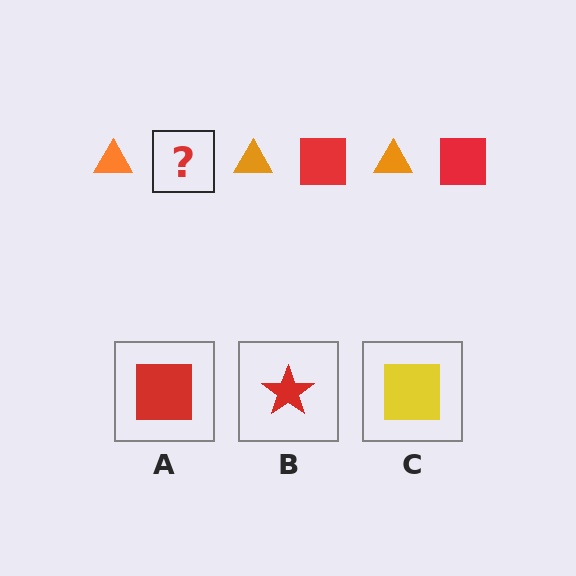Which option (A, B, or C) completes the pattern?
A.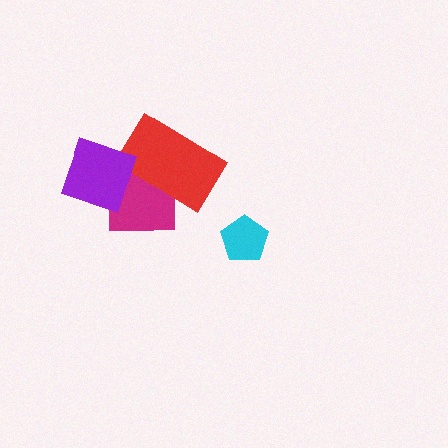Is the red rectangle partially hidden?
Yes, it is partially covered by another shape.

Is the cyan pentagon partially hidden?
No, no other shape covers it.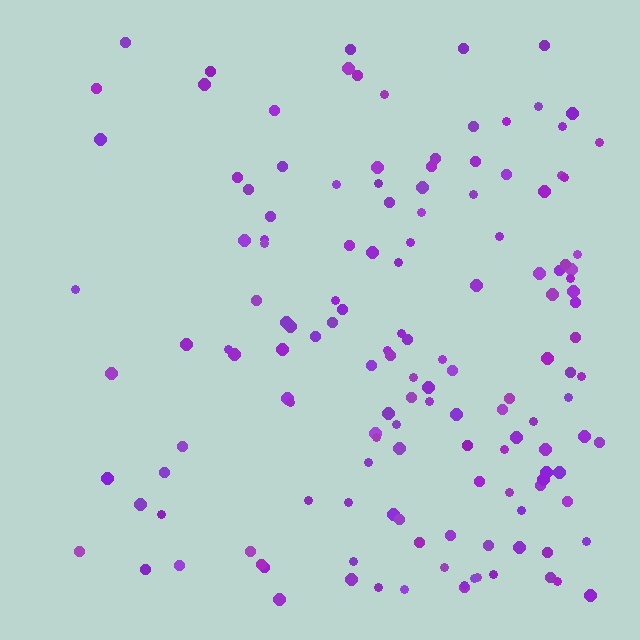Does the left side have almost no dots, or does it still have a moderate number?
Still a moderate number, just noticeably fewer than the right.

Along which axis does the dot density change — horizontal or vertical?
Horizontal.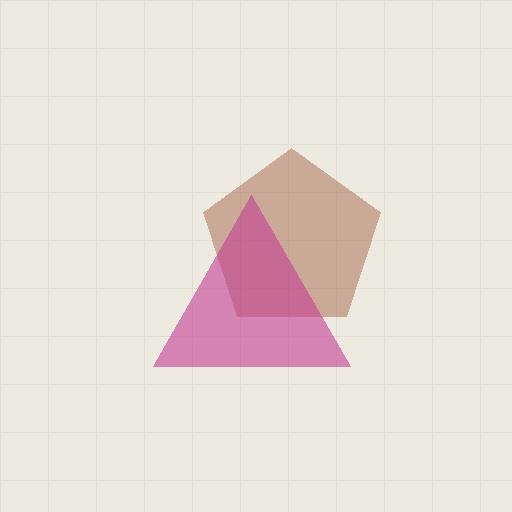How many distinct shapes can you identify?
There are 2 distinct shapes: a brown pentagon, a magenta triangle.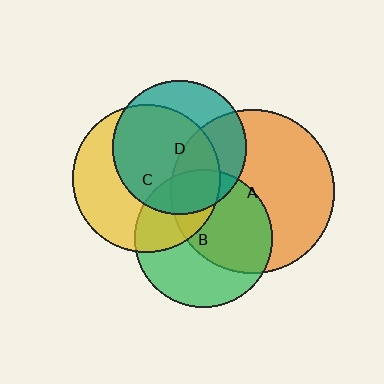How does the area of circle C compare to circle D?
Approximately 1.2 times.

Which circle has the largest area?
Circle A (orange).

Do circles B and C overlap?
Yes.